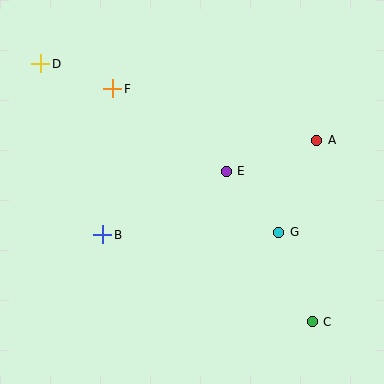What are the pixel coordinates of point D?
Point D is at (41, 64).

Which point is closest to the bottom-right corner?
Point C is closest to the bottom-right corner.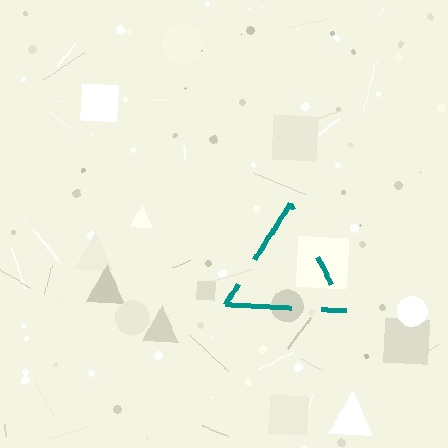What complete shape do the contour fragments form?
The contour fragments form a triangle.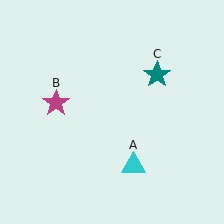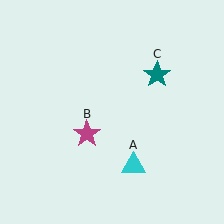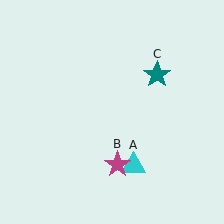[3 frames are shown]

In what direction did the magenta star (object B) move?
The magenta star (object B) moved down and to the right.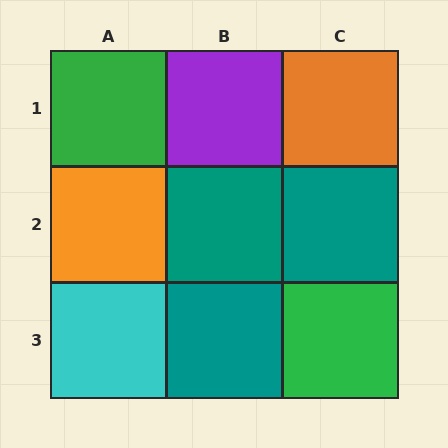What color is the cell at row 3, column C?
Green.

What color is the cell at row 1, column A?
Green.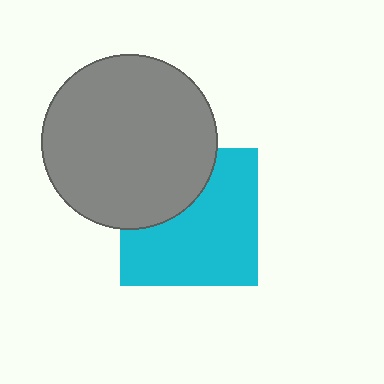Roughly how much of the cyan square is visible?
Most of it is visible (roughly 66%).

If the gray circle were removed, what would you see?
You would see the complete cyan square.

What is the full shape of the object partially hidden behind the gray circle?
The partially hidden object is a cyan square.